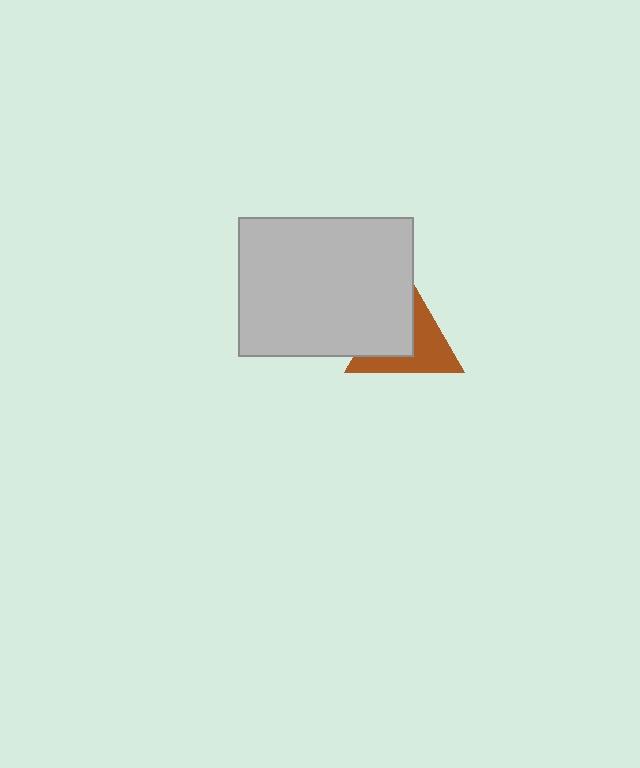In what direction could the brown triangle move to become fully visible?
The brown triangle could move right. That would shift it out from behind the light gray rectangle entirely.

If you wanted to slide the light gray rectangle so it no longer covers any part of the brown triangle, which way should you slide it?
Slide it left — that is the most direct way to separate the two shapes.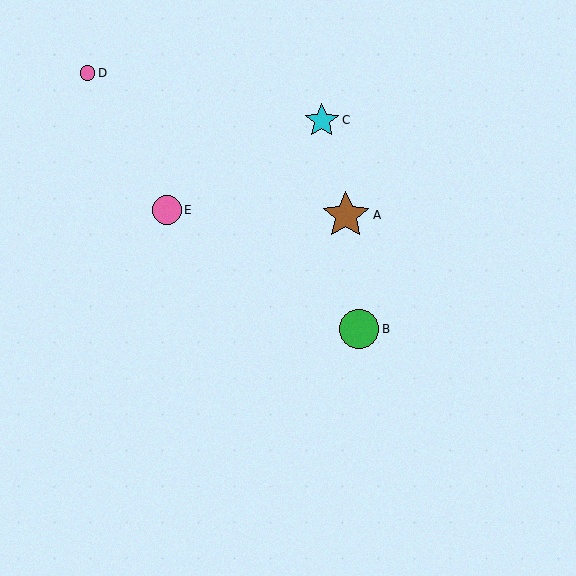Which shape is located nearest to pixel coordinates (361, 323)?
The green circle (labeled B) at (359, 329) is nearest to that location.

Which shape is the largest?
The brown star (labeled A) is the largest.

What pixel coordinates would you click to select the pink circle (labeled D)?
Click at (88, 73) to select the pink circle D.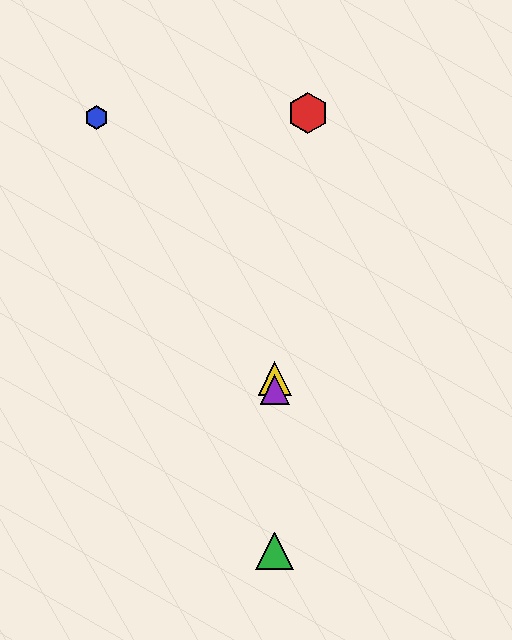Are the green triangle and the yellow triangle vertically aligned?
Yes, both are at x≈275.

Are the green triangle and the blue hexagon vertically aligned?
No, the green triangle is at x≈275 and the blue hexagon is at x≈97.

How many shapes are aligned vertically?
3 shapes (the green triangle, the yellow triangle, the purple triangle) are aligned vertically.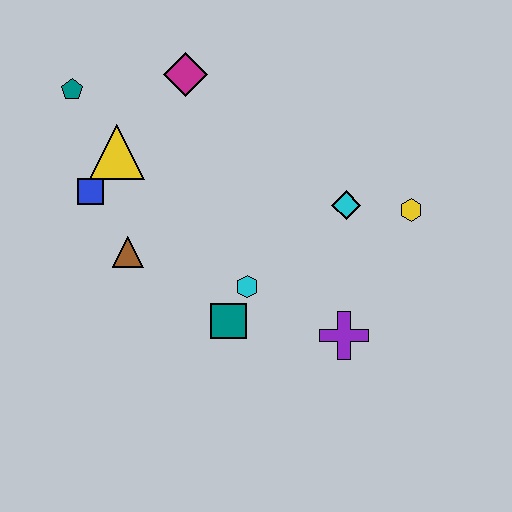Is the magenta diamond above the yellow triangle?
Yes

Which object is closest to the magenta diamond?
The yellow triangle is closest to the magenta diamond.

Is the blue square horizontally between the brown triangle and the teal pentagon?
Yes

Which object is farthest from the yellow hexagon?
The teal pentagon is farthest from the yellow hexagon.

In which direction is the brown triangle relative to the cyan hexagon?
The brown triangle is to the left of the cyan hexagon.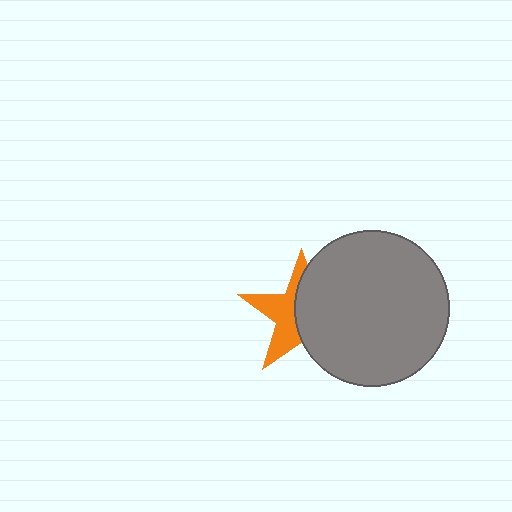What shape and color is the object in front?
The object in front is a gray circle.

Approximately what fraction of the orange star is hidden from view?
Roughly 55% of the orange star is hidden behind the gray circle.